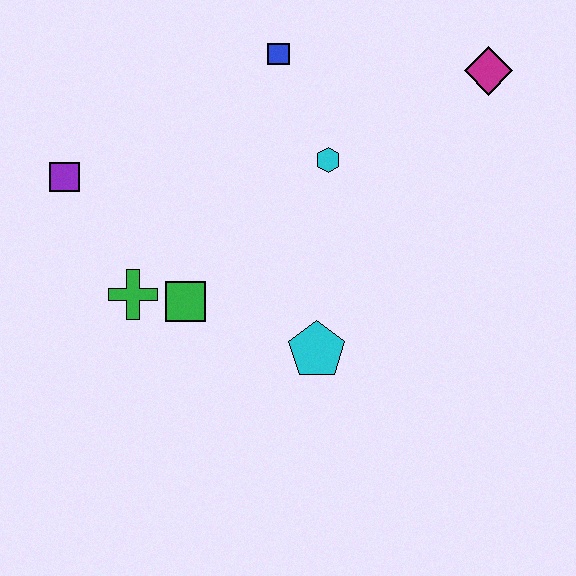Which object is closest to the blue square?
The cyan hexagon is closest to the blue square.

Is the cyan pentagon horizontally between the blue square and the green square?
No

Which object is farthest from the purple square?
The magenta diamond is farthest from the purple square.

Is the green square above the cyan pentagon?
Yes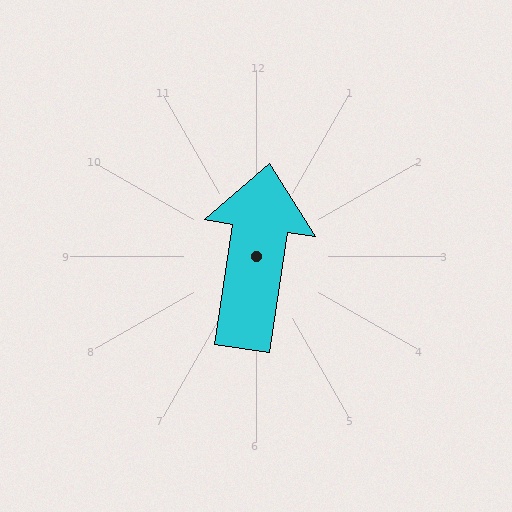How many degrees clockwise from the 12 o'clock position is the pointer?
Approximately 9 degrees.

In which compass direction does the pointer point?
North.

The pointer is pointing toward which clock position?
Roughly 12 o'clock.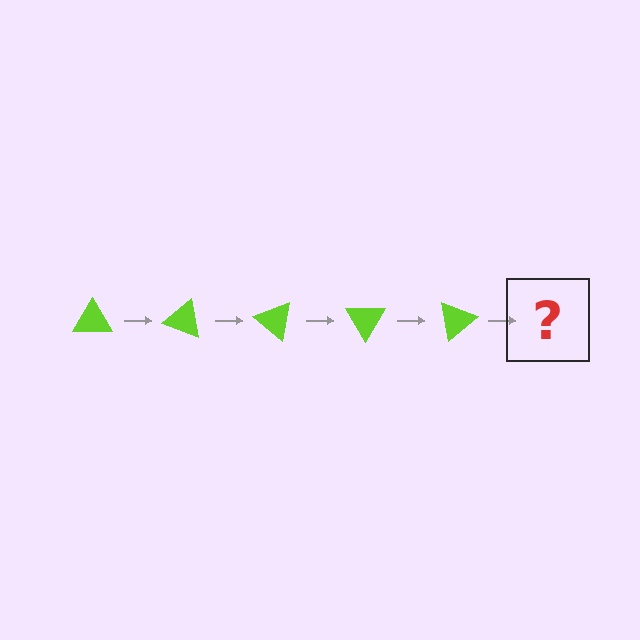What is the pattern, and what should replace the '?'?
The pattern is that the triangle rotates 20 degrees each step. The '?' should be a lime triangle rotated 100 degrees.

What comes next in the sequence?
The next element should be a lime triangle rotated 100 degrees.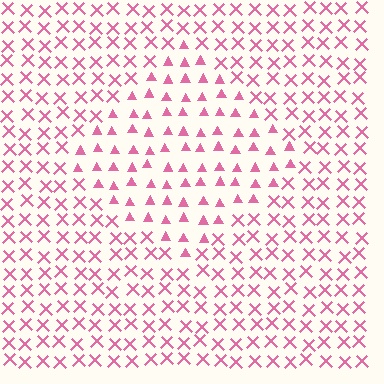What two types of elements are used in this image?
The image uses triangles inside the diamond region and X marks outside it.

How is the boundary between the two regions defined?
The boundary is defined by a change in element shape: triangles inside vs. X marks outside. All elements share the same color and spacing.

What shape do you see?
I see a diamond.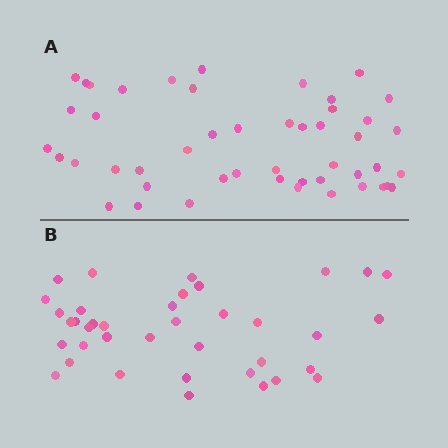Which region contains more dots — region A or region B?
Region A (the top region) has more dots.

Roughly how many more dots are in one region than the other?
Region A has roughly 10 or so more dots than region B.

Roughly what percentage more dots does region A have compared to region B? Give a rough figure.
About 25% more.